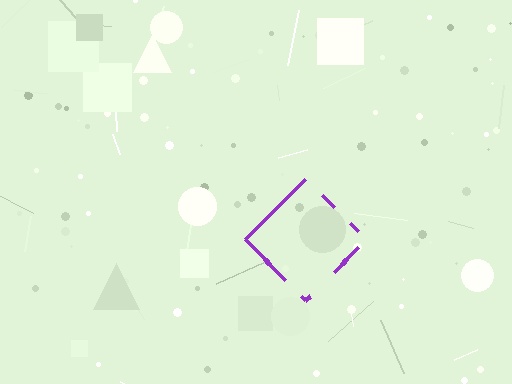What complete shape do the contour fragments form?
The contour fragments form a diamond.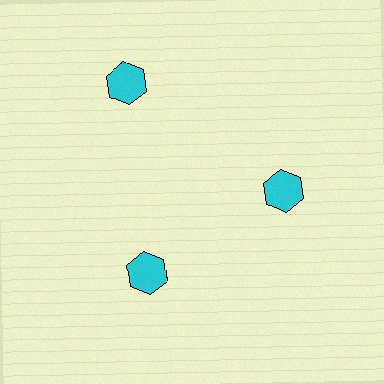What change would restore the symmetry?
The symmetry would be restored by moving it inward, back onto the ring so that all 3 hexagons sit at equal angles and equal distance from the center.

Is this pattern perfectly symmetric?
No. The 3 cyan hexagons are arranged in a ring, but one element near the 11 o'clock position is pushed outward from the center, breaking the 3-fold rotational symmetry.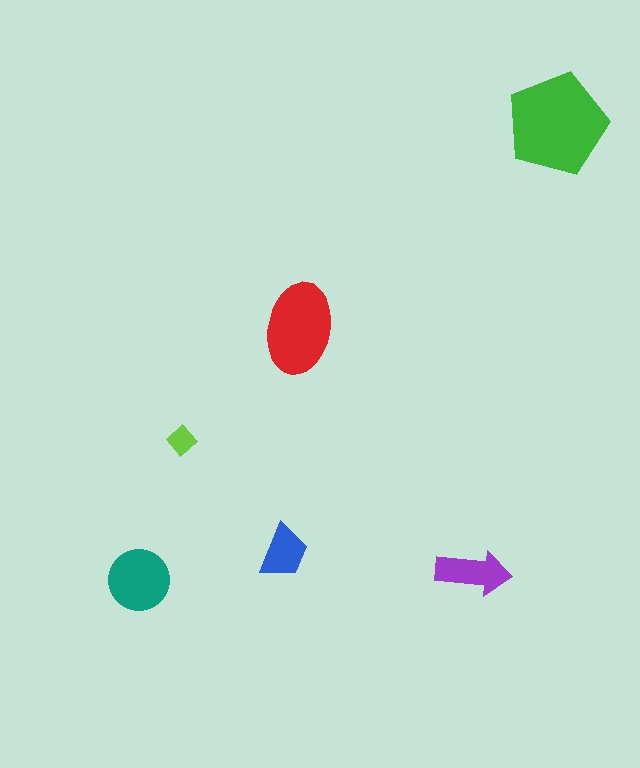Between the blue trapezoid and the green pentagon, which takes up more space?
The green pentagon.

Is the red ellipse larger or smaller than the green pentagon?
Smaller.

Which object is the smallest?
The lime diamond.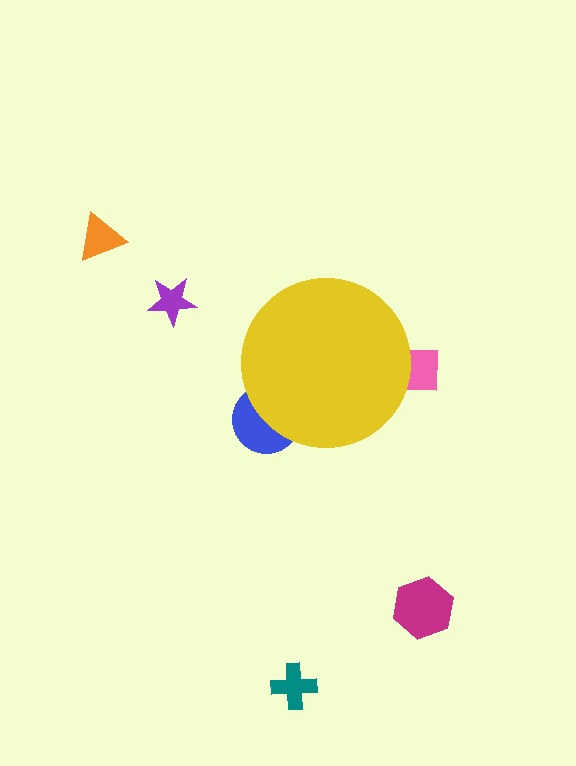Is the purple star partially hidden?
No, the purple star is fully visible.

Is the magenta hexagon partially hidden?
No, the magenta hexagon is fully visible.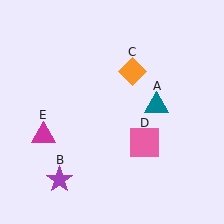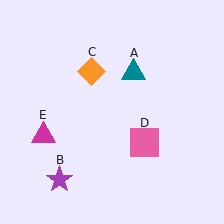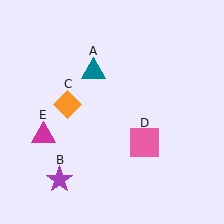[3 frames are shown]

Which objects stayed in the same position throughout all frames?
Purple star (object B) and pink square (object D) and magenta triangle (object E) remained stationary.